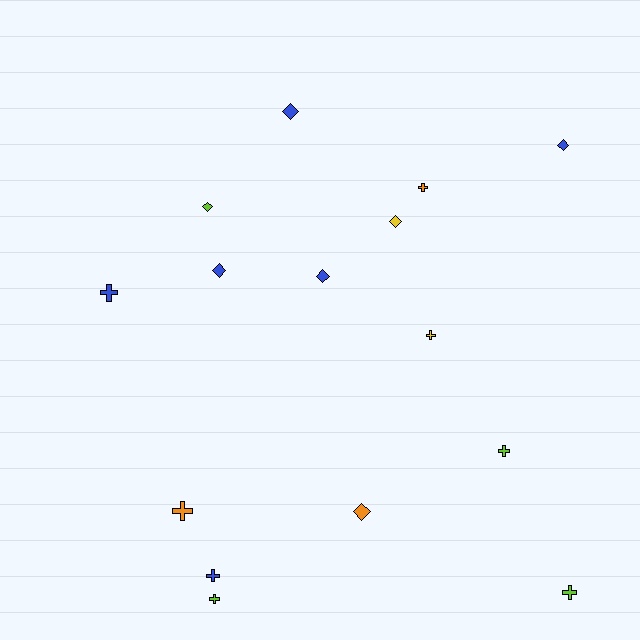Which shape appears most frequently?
Cross, with 8 objects.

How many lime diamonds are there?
There is 1 lime diamond.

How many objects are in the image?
There are 15 objects.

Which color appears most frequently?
Blue, with 6 objects.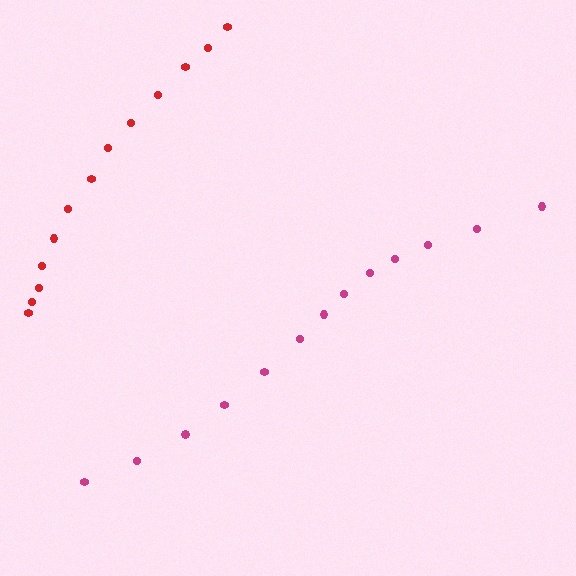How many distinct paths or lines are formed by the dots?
There are 2 distinct paths.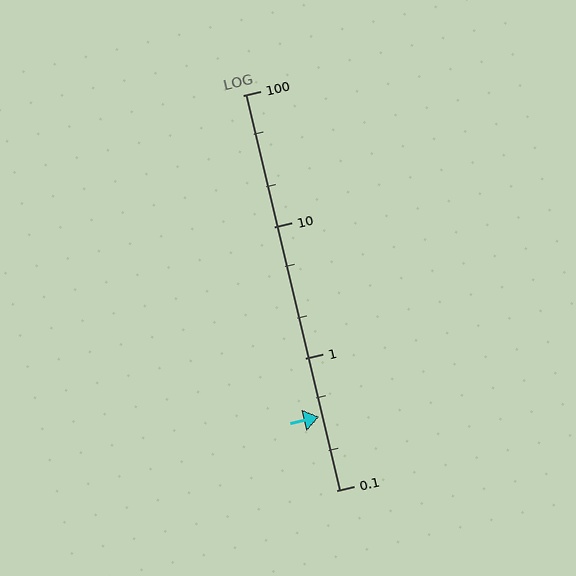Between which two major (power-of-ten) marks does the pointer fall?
The pointer is between 0.1 and 1.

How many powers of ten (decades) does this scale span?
The scale spans 3 decades, from 0.1 to 100.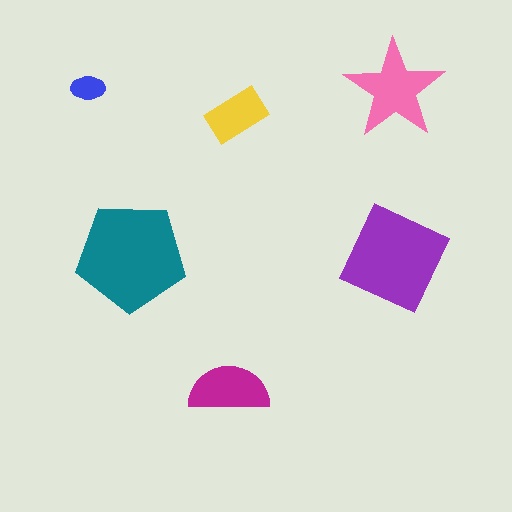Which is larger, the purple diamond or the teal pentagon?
The teal pentagon.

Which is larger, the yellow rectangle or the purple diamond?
The purple diamond.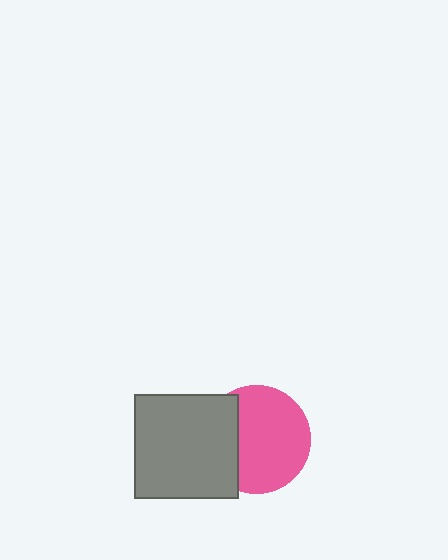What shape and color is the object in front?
The object in front is a gray square.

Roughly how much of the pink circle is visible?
Most of it is visible (roughly 70%).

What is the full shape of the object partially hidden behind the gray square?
The partially hidden object is a pink circle.